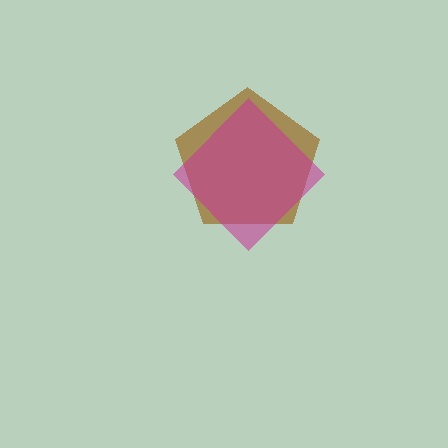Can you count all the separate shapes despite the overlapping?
Yes, there are 2 separate shapes.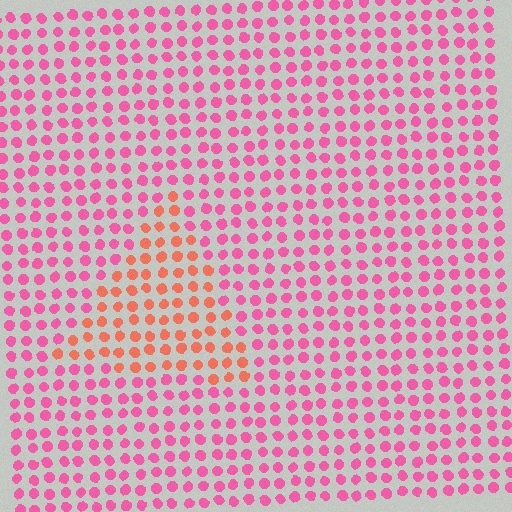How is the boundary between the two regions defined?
The boundary is defined purely by a slight shift in hue (about 39 degrees). Spacing, size, and orientation are identical on both sides.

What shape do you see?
I see a triangle.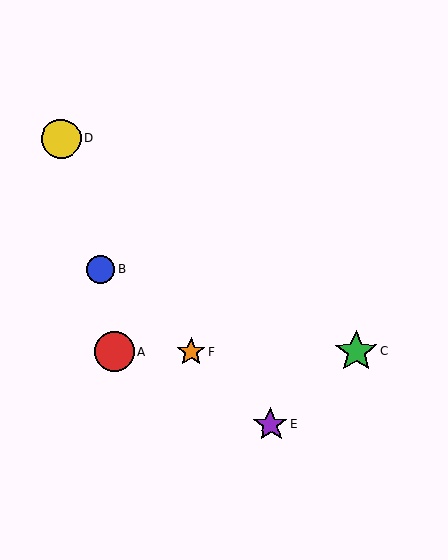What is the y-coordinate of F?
Object F is at y≈352.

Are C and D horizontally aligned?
No, C is at y≈351 and D is at y≈139.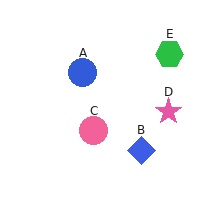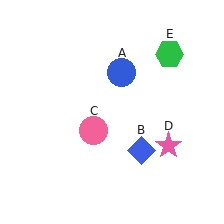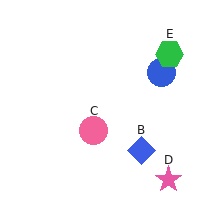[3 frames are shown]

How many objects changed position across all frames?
2 objects changed position: blue circle (object A), pink star (object D).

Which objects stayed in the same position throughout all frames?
Blue diamond (object B) and pink circle (object C) and green hexagon (object E) remained stationary.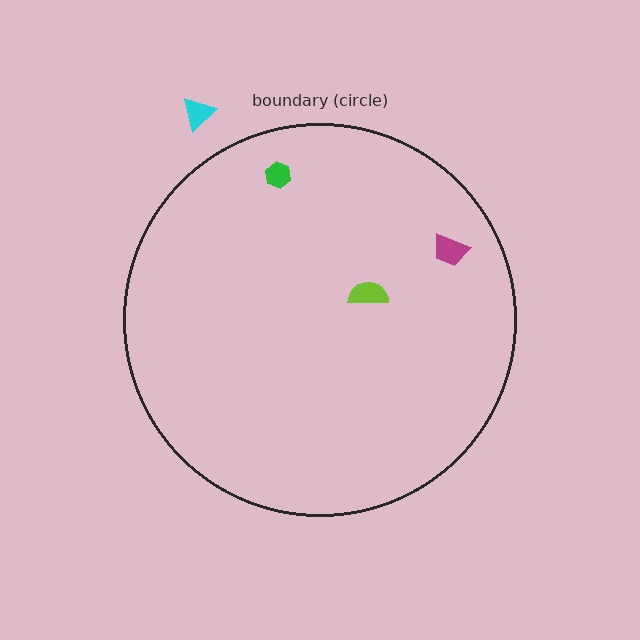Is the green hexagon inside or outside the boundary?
Inside.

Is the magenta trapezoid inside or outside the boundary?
Inside.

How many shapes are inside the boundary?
3 inside, 1 outside.